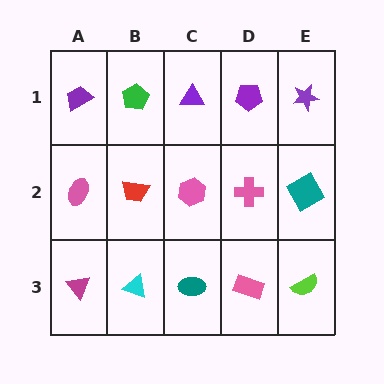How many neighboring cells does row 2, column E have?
3.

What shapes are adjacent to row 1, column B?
A red trapezoid (row 2, column B), a purple trapezoid (row 1, column A), a purple triangle (row 1, column C).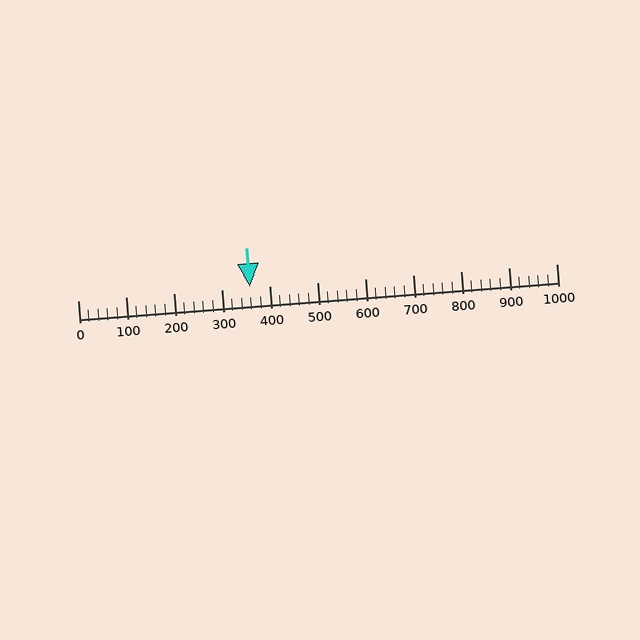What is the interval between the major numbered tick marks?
The major tick marks are spaced 100 units apart.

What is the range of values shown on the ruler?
The ruler shows values from 0 to 1000.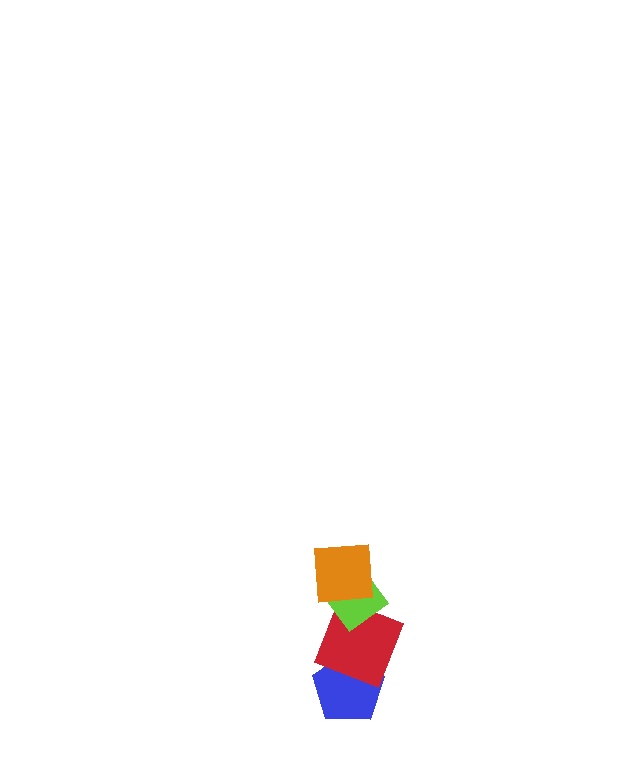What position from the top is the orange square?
The orange square is 1st from the top.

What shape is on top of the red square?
The lime diamond is on top of the red square.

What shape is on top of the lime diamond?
The orange square is on top of the lime diamond.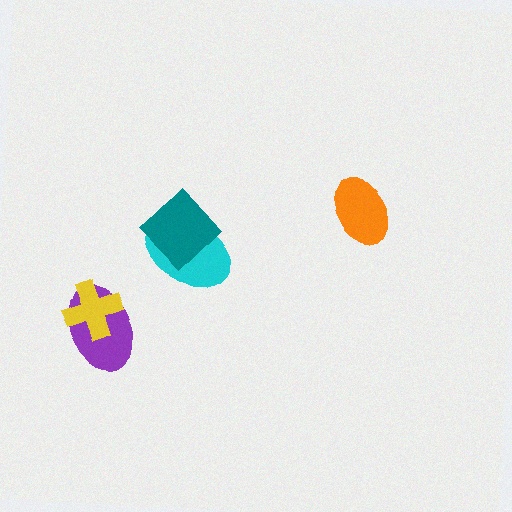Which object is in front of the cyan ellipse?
The teal diamond is in front of the cyan ellipse.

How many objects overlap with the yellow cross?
1 object overlaps with the yellow cross.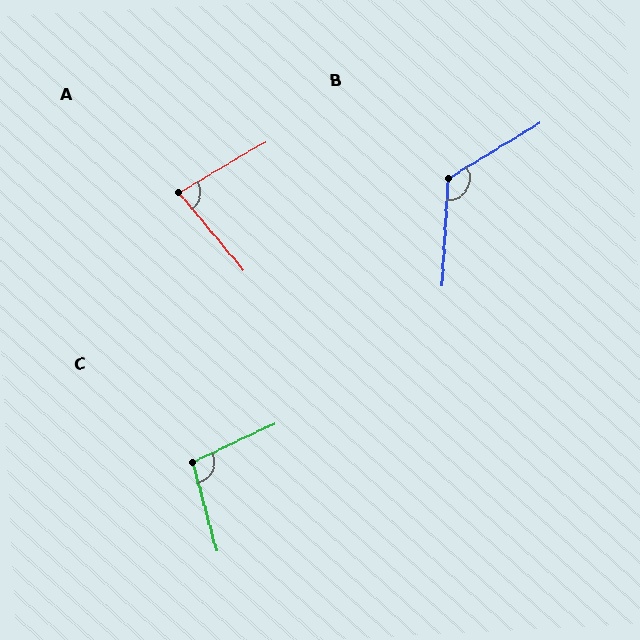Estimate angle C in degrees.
Approximately 100 degrees.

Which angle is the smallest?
A, at approximately 81 degrees.